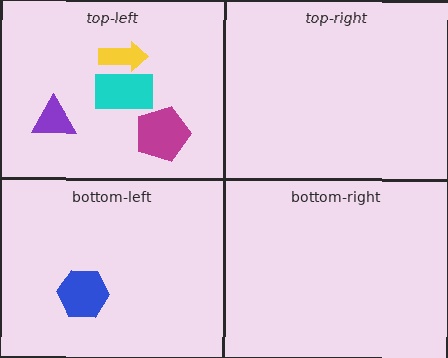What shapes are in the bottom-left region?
The blue hexagon.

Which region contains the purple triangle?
The top-left region.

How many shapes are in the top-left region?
4.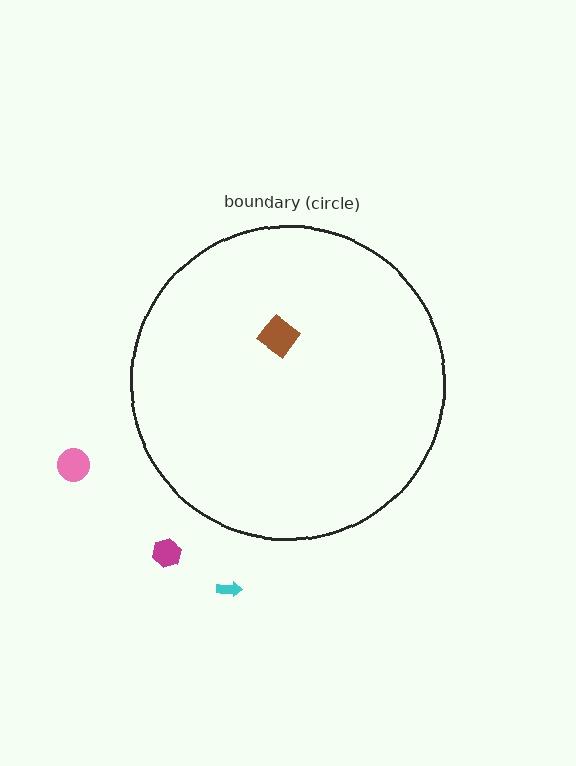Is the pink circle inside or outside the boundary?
Outside.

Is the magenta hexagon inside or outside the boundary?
Outside.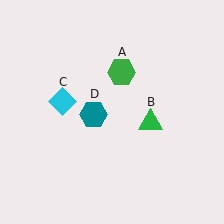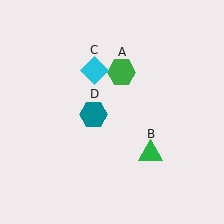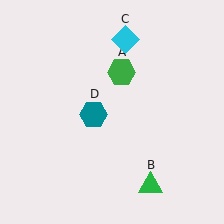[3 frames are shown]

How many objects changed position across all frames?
2 objects changed position: green triangle (object B), cyan diamond (object C).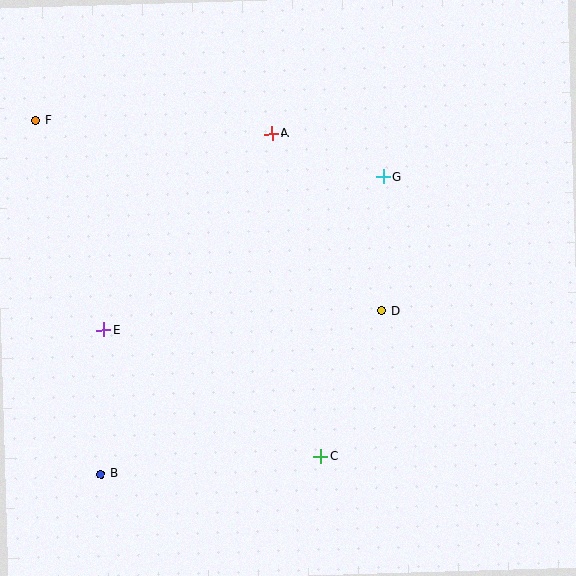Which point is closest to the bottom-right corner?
Point C is closest to the bottom-right corner.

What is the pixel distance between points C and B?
The distance between C and B is 220 pixels.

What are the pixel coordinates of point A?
Point A is at (272, 134).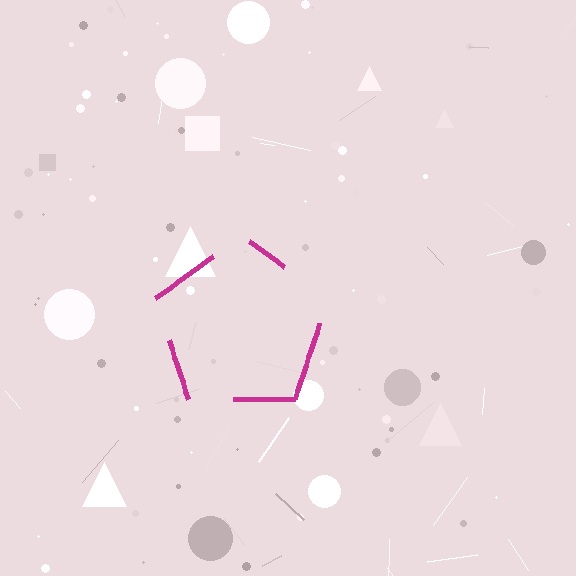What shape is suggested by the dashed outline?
The dashed outline suggests a pentagon.